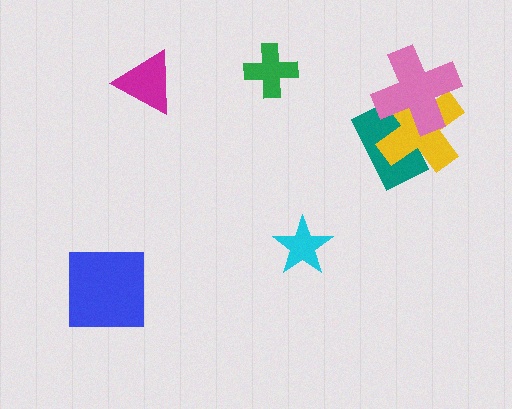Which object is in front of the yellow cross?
The pink cross is in front of the yellow cross.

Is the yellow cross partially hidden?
Yes, it is partially covered by another shape.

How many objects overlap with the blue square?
0 objects overlap with the blue square.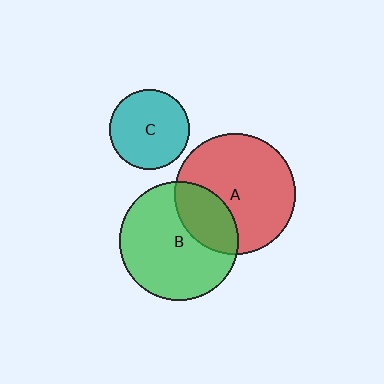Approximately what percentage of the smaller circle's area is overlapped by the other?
Approximately 30%.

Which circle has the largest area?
Circle A (red).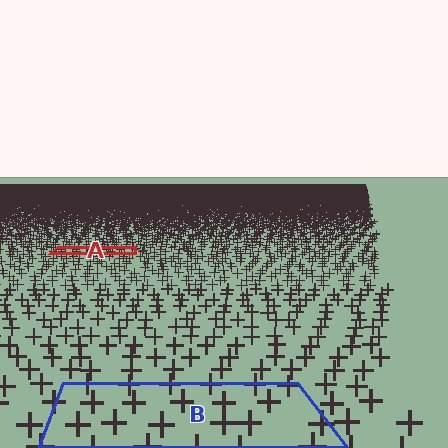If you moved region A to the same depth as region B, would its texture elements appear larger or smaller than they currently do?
They would appear larger. At a closer depth, the same texture elements are projected at a bigger on-screen size.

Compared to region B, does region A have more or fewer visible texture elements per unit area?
Region A has more texture elements per unit area — they are packed more densely because it is farther away.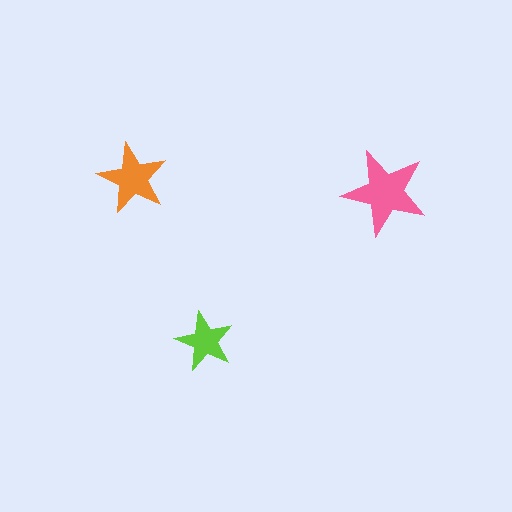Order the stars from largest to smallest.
the pink one, the orange one, the lime one.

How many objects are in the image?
There are 3 objects in the image.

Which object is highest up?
The orange star is topmost.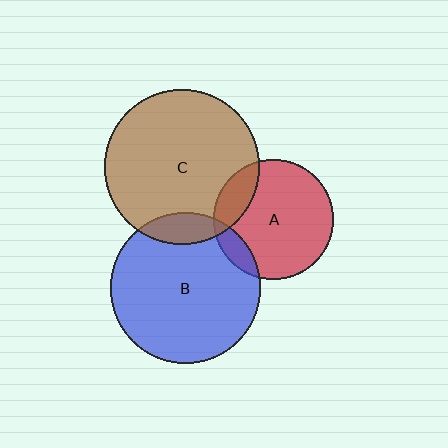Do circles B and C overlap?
Yes.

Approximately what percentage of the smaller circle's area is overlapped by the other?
Approximately 10%.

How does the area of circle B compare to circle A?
Approximately 1.6 times.